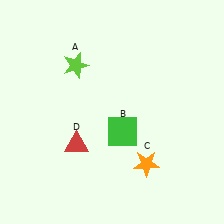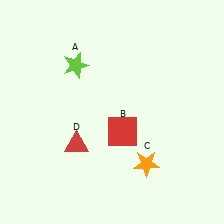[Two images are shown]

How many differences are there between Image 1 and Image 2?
There is 1 difference between the two images.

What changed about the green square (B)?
In Image 1, B is green. In Image 2, it changed to red.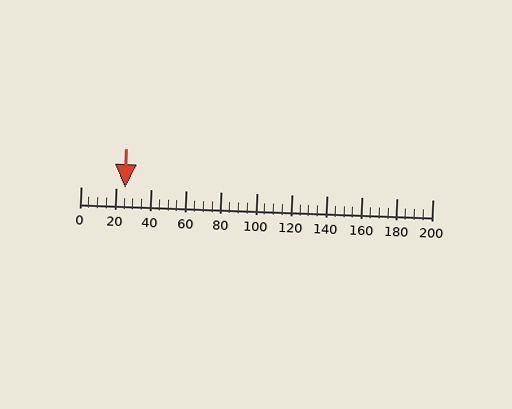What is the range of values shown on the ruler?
The ruler shows values from 0 to 200.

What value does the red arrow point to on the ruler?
The red arrow points to approximately 25.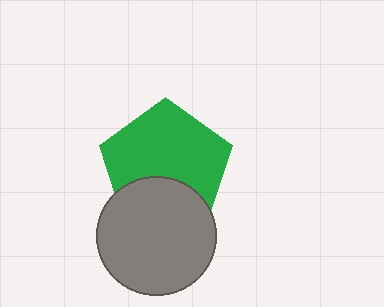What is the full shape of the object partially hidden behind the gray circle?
The partially hidden object is a green pentagon.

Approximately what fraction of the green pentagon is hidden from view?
Roughly 31% of the green pentagon is hidden behind the gray circle.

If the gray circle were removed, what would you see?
You would see the complete green pentagon.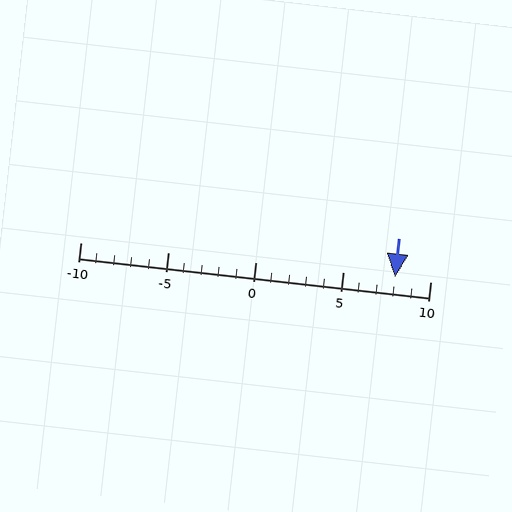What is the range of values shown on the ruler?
The ruler shows values from -10 to 10.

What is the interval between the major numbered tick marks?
The major tick marks are spaced 5 units apart.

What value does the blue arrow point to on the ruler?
The blue arrow points to approximately 8.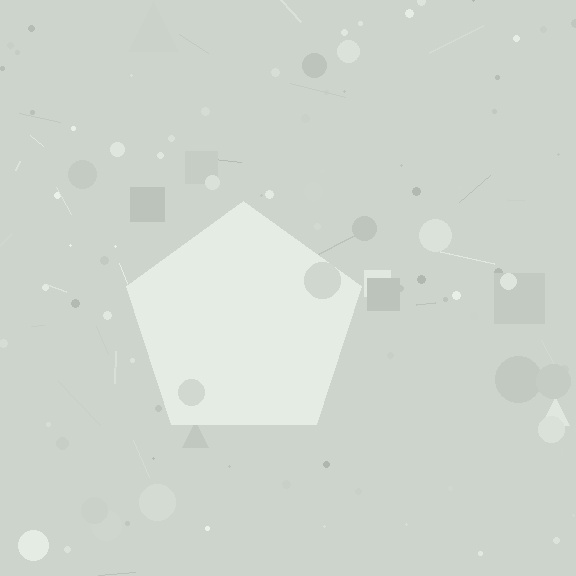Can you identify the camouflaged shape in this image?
The camouflaged shape is a pentagon.